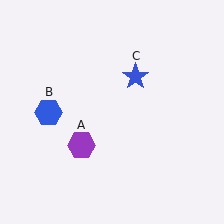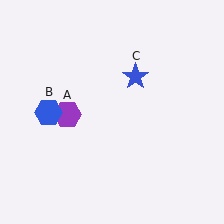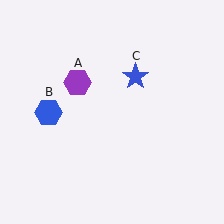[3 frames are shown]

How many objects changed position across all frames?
1 object changed position: purple hexagon (object A).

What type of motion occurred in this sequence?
The purple hexagon (object A) rotated clockwise around the center of the scene.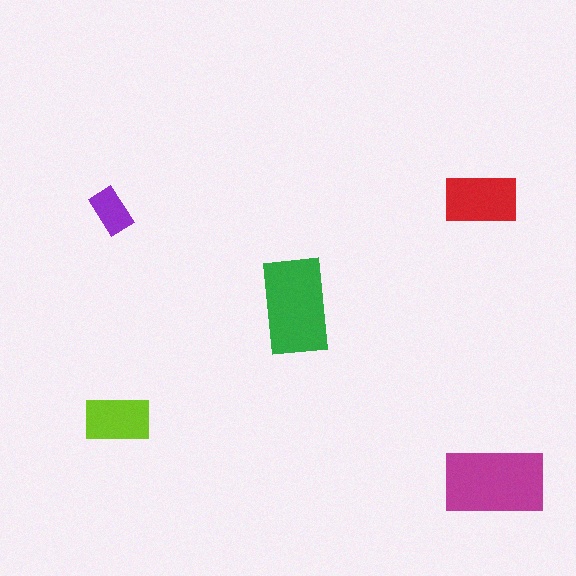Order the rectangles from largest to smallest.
the magenta one, the green one, the red one, the lime one, the purple one.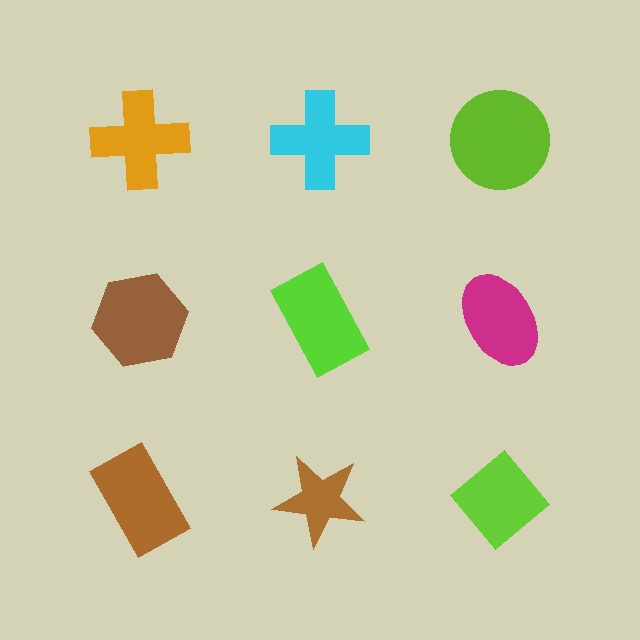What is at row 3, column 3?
A lime diamond.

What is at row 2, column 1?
A brown hexagon.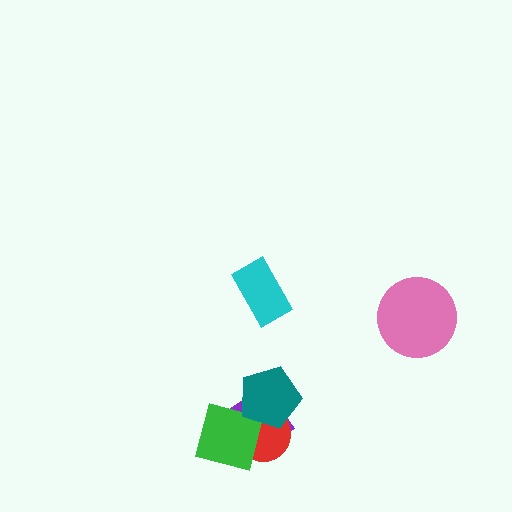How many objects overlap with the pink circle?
0 objects overlap with the pink circle.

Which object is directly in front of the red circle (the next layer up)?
The green square is directly in front of the red circle.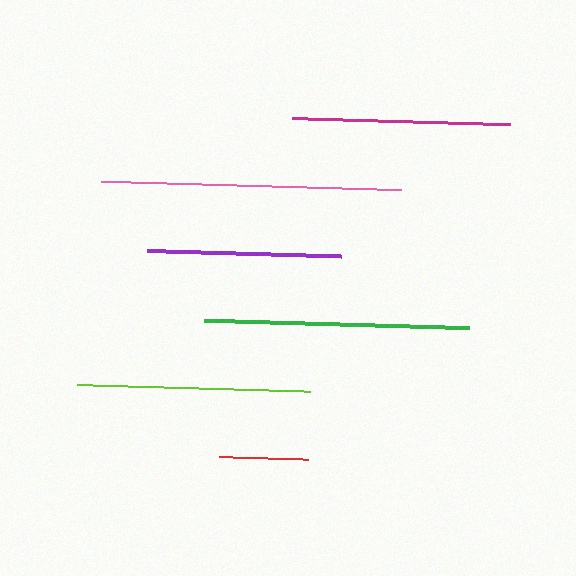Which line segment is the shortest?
The red line is the shortest at approximately 89 pixels.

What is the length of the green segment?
The green segment is approximately 265 pixels long.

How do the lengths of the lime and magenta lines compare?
The lime and magenta lines are approximately the same length.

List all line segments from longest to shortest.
From longest to shortest: pink, green, lime, magenta, purple, red.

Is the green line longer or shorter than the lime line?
The green line is longer than the lime line.